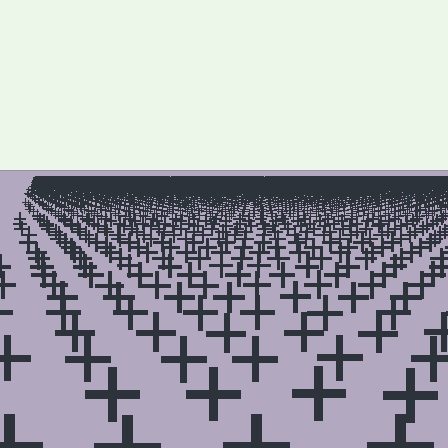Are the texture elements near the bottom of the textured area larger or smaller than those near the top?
Larger. Near the bottom, elements are closer to the viewer and appear at a bigger on-screen size.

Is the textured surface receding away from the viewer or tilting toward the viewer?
The surface is receding away from the viewer. Texture elements get smaller and denser toward the top.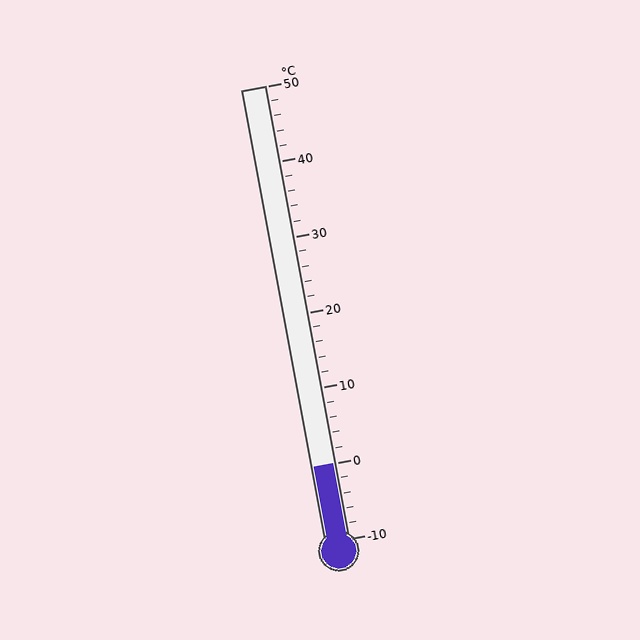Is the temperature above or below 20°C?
The temperature is below 20°C.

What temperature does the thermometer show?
The thermometer shows approximately 0°C.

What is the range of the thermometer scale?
The thermometer scale ranges from -10°C to 50°C.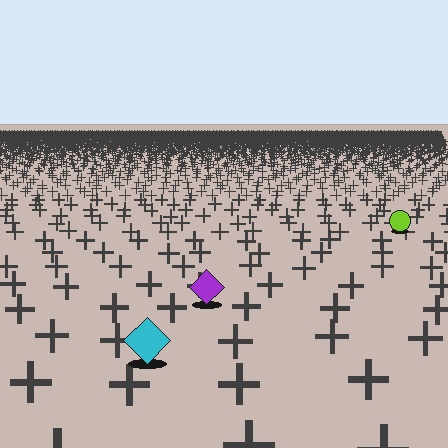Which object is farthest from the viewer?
The lime circle is farthest from the viewer. It appears smaller and the ground texture around it is denser.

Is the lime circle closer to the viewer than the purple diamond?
No. The purple diamond is closer — you can tell from the texture gradient: the ground texture is coarser near it.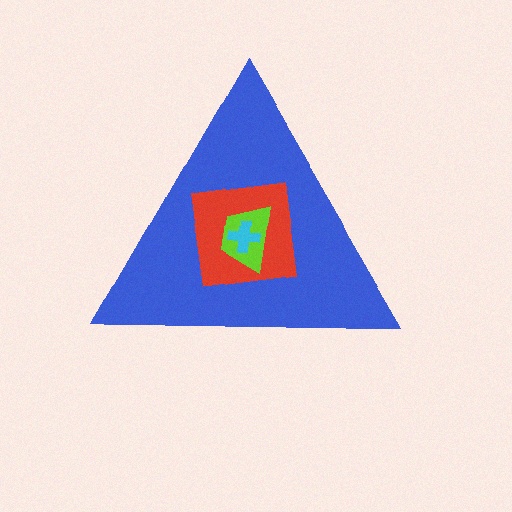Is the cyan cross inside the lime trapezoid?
Yes.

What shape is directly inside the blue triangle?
The red square.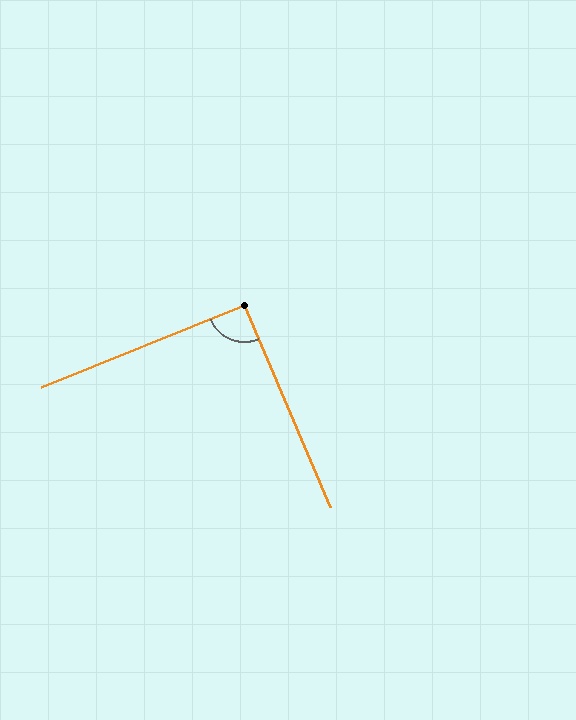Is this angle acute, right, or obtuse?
It is approximately a right angle.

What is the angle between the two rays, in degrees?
Approximately 91 degrees.